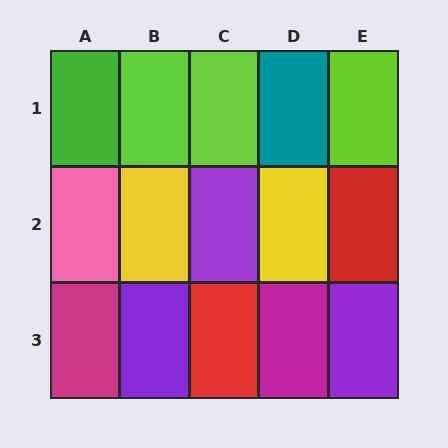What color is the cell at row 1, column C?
Lime.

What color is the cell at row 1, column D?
Teal.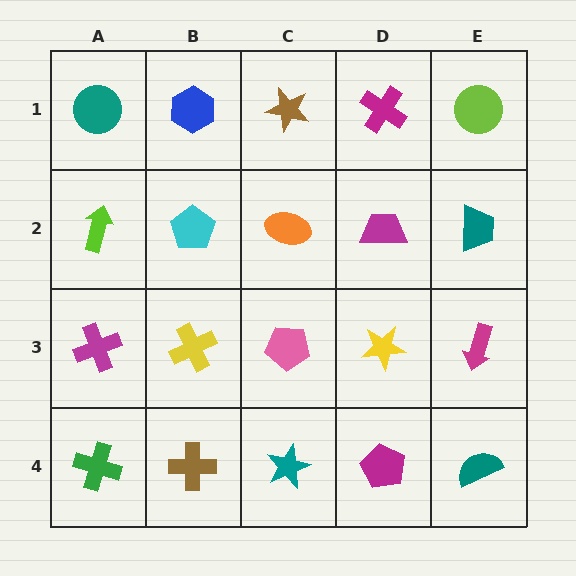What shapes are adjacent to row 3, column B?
A cyan pentagon (row 2, column B), a brown cross (row 4, column B), a magenta cross (row 3, column A), a pink pentagon (row 3, column C).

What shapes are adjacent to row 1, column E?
A teal trapezoid (row 2, column E), a magenta cross (row 1, column D).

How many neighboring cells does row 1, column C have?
3.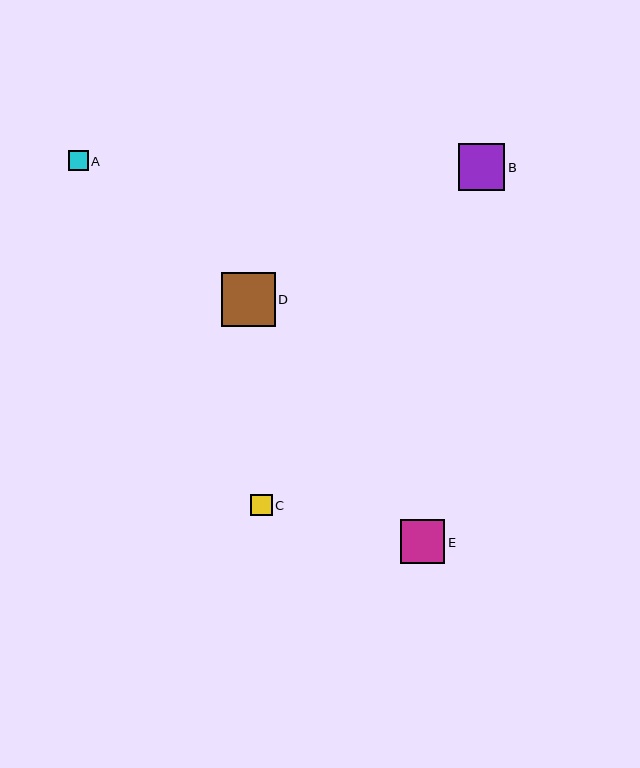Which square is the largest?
Square D is the largest with a size of approximately 53 pixels.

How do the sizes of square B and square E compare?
Square B and square E are approximately the same size.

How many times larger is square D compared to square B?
Square D is approximately 1.1 times the size of square B.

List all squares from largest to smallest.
From largest to smallest: D, B, E, C, A.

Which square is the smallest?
Square A is the smallest with a size of approximately 20 pixels.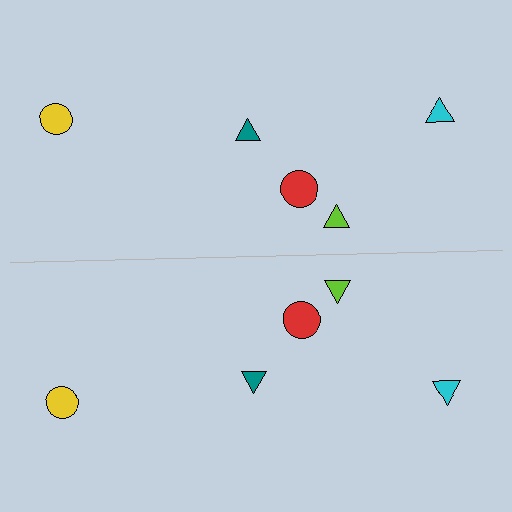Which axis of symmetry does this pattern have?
The pattern has a horizontal axis of symmetry running through the center of the image.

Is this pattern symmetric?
Yes, this pattern has bilateral (reflection) symmetry.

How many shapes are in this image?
There are 10 shapes in this image.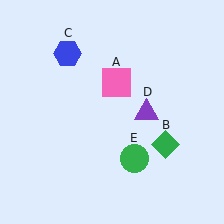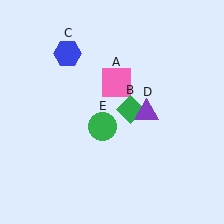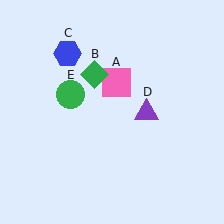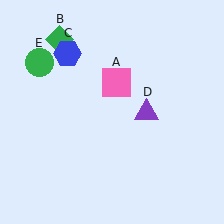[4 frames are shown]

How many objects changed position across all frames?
2 objects changed position: green diamond (object B), green circle (object E).